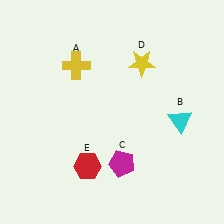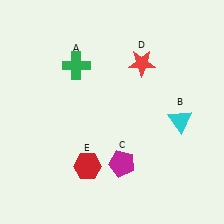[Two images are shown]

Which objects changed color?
A changed from yellow to green. D changed from yellow to red.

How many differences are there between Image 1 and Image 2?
There are 2 differences between the two images.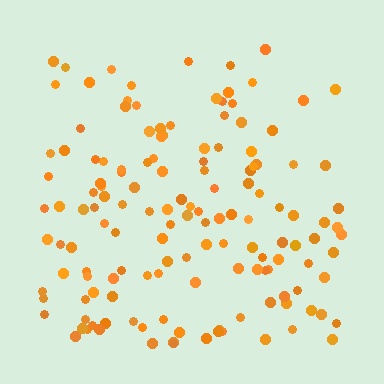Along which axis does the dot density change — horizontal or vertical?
Vertical.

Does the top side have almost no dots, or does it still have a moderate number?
Still a moderate number, just noticeably fewer than the bottom.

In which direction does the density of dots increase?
From top to bottom, with the bottom side densest.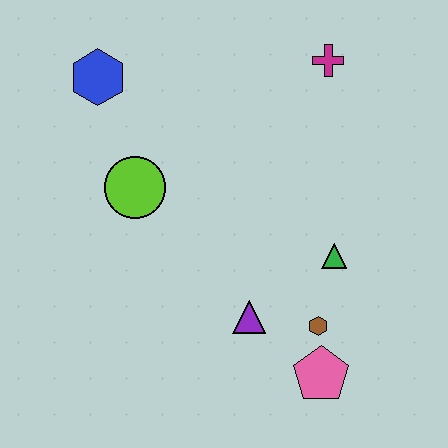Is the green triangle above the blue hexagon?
No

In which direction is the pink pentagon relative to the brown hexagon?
The pink pentagon is below the brown hexagon.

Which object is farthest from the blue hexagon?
The pink pentagon is farthest from the blue hexagon.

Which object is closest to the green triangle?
The brown hexagon is closest to the green triangle.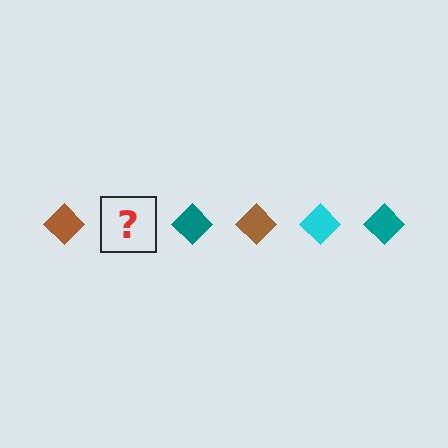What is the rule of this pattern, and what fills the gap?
The rule is that the pattern cycles through brown, cyan, teal diamonds. The gap should be filled with a cyan diamond.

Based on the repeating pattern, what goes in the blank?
The blank should be a cyan diamond.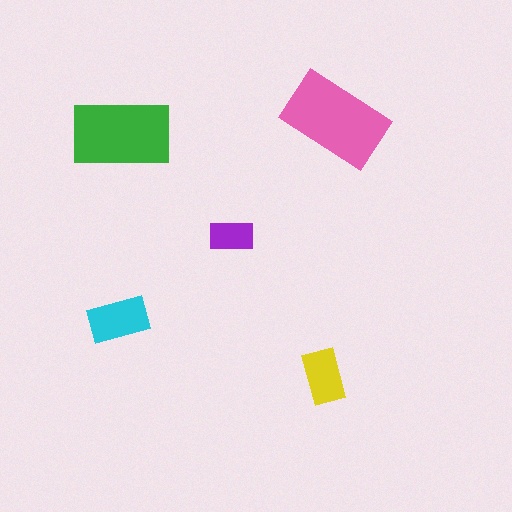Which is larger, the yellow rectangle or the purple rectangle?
The yellow one.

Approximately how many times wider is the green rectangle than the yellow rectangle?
About 2 times wider.